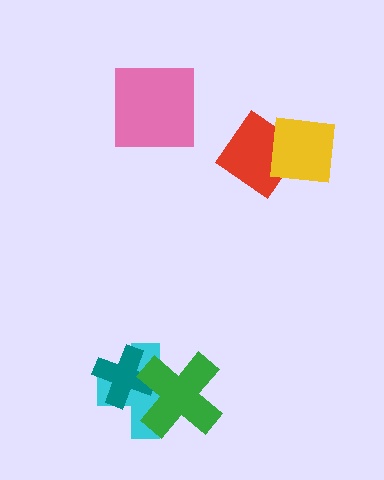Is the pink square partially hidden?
No, no other shape covers it.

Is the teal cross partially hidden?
Yes, it is partially covered by another shape.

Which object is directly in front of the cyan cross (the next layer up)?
The teal cross is directly in front of the cyan cross.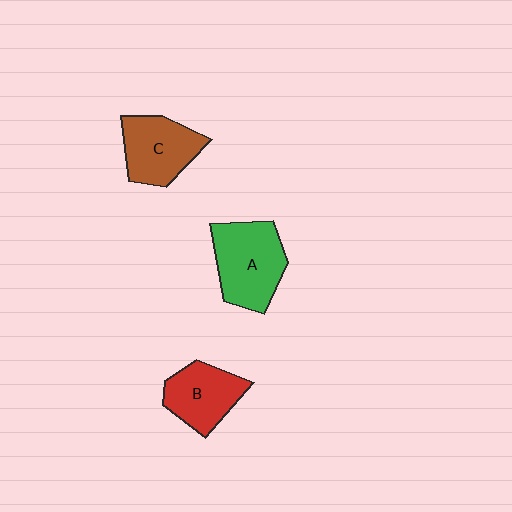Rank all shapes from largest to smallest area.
From largest to smallest: A (green), C (brown), B (red).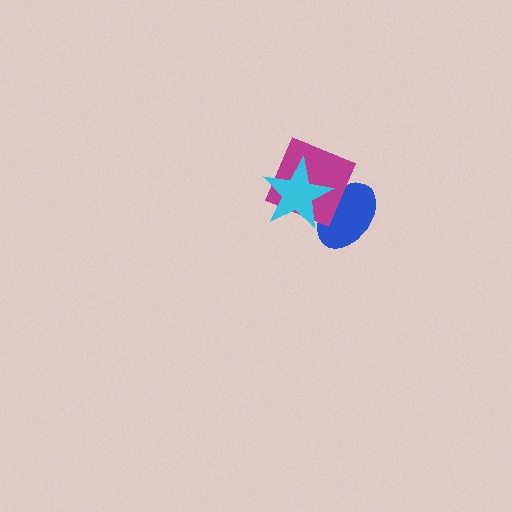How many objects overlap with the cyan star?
2 objects overlap with the cyan star.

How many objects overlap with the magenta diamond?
2 objects overlap with the magenta diamond.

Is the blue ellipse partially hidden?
Yes, it is partially covered by another shape.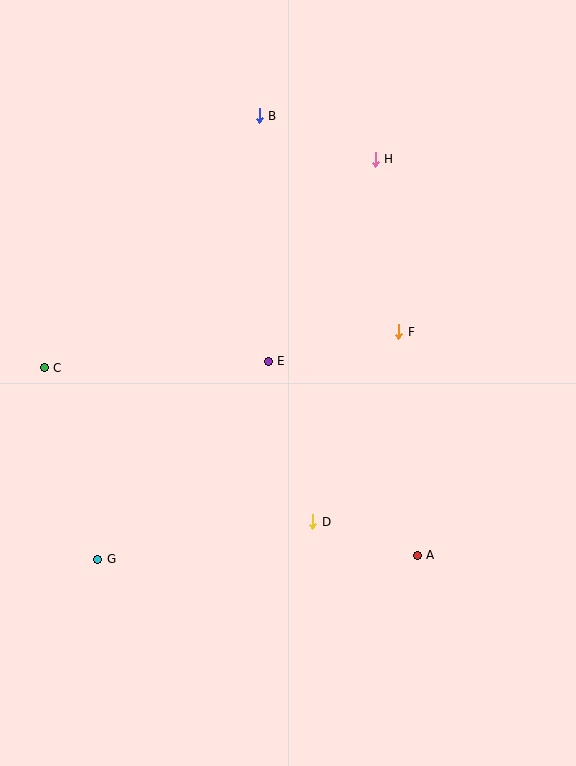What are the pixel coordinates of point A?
Point A is at (417, 555).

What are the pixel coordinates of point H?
Point H is at (375, 159).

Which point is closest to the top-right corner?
Point H is closest to the top-right corner.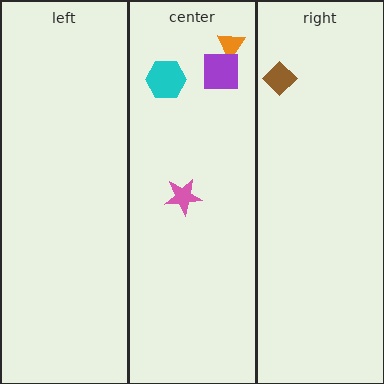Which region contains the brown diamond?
The right region.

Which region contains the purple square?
The center region.